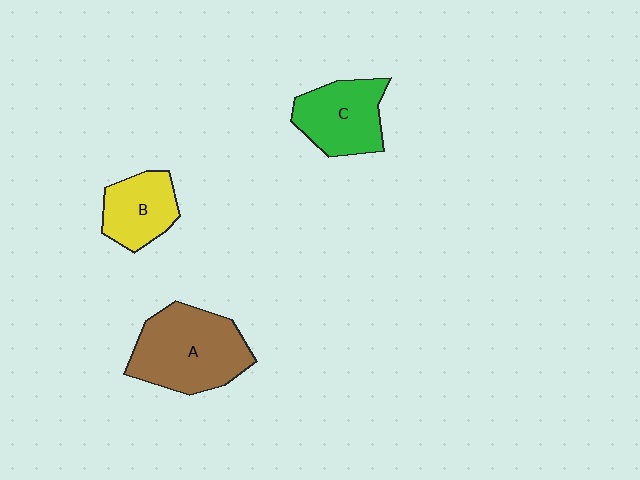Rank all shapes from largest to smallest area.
From largest to smallest: A (brown), C (green), B (yellow).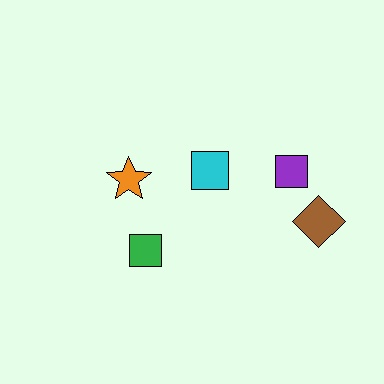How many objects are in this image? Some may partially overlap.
There are 5 objects.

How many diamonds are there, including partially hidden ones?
There is 1 diamond.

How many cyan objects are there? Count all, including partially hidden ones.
There is 1 cyan object.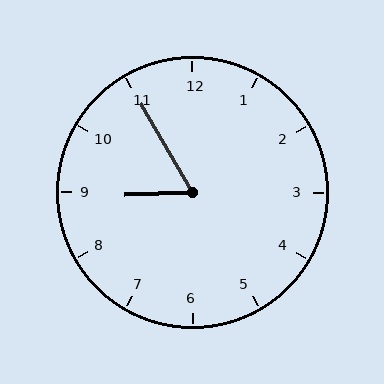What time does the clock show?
8:55.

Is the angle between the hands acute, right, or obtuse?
It is acute.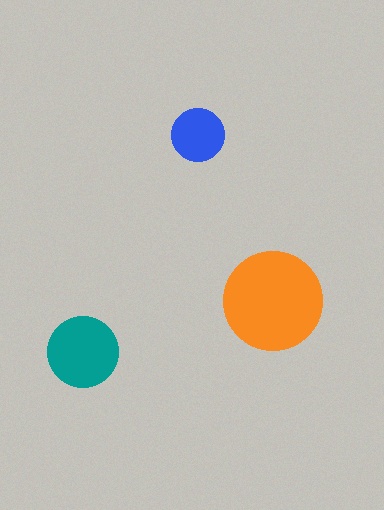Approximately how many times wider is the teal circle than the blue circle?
About 1.5 times wider.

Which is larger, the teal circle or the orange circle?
The orange one.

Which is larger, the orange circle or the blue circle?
The orange one.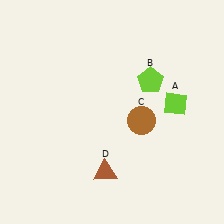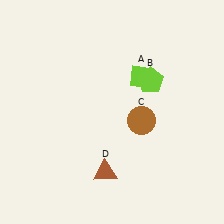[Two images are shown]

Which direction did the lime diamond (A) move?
The lime diamond (A) moved left.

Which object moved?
The lime diamond (A) moved left.